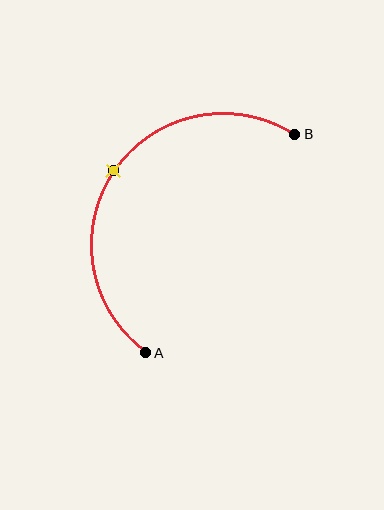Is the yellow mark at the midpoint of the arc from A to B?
Yes. The yellow mark lies on the arc at equal arc-length from both A and B — it is the arc midpoint.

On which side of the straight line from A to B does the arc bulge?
The arc bulges above and to the left of the straight line connecting A and B.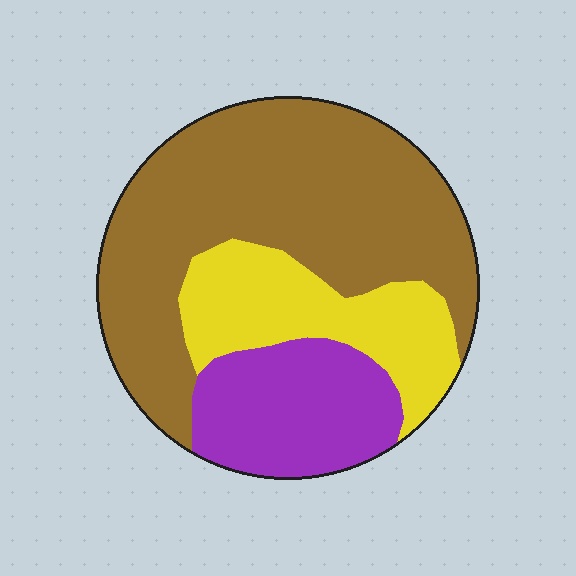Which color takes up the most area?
Brown, at roughly 55%.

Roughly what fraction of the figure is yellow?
Yellow takes up about one fifth (1/5) of the figure.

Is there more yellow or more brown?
Brown.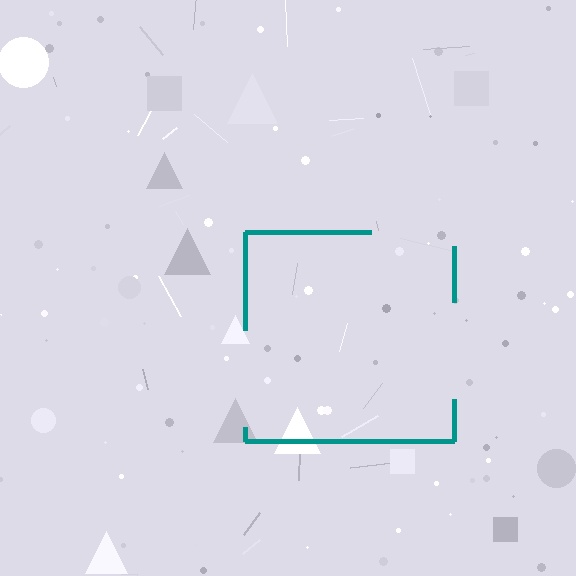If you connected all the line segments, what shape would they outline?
They would outline a square.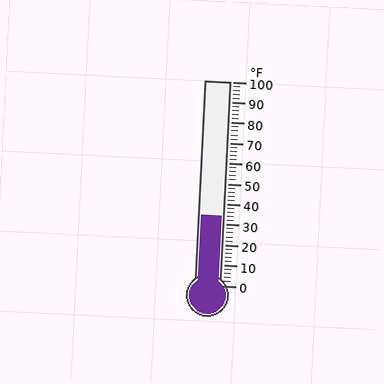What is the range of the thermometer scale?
The thermometer scale ranges from 0°F to 100°F.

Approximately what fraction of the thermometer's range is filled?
The thermometer is filled to approximately 35% of its range.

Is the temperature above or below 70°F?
The temperature is below 70°F.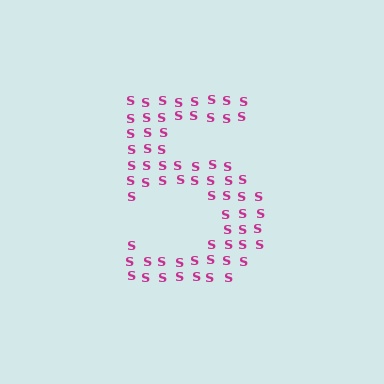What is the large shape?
The large shape is the digit 5.